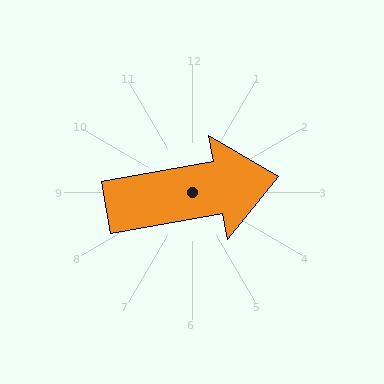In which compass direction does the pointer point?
East.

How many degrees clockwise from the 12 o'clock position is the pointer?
Approximately 80 degrees.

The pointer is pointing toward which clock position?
Roughly 3 o'clock.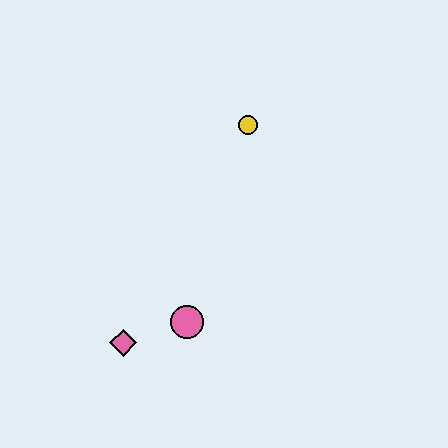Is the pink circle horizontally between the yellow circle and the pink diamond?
Yes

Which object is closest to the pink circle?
The pink diamond is closest to the pink circle.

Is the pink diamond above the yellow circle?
No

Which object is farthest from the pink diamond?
The yellow circle is farthest from the pink diamond.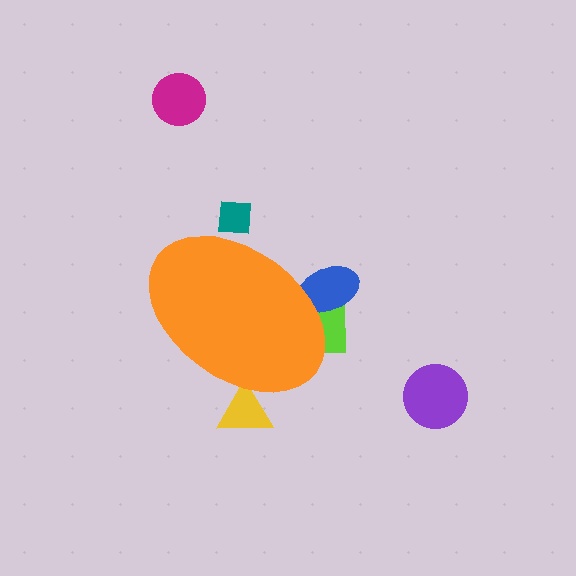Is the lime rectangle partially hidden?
Yes, the lime rectangle is partially hidden behind the orange ellipse.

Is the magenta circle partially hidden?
No, the magenta circle is fully visible.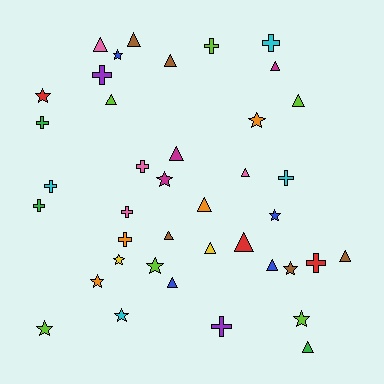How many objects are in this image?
There are 40 objects.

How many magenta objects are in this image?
There are 3 magenta objects.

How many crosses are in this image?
There are 12 crosses.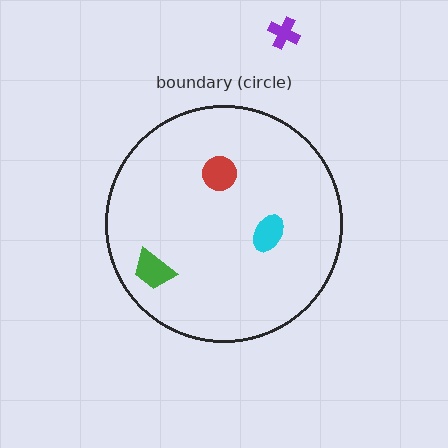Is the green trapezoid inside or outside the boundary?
Inside.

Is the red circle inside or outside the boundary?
Inside.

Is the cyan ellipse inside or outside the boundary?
Inside.